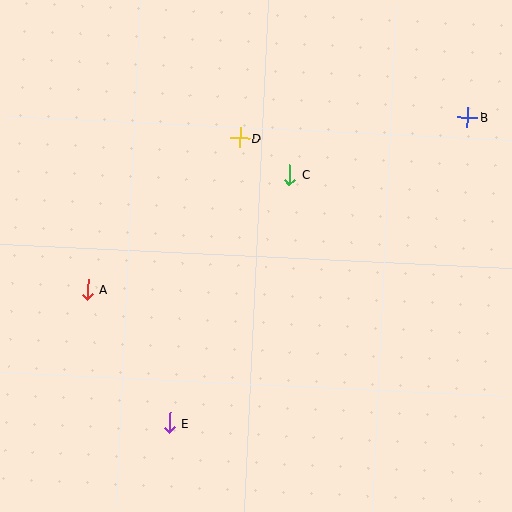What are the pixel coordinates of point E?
Point E is at (169, 423).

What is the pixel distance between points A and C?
The distance between A and C is 233 pixels.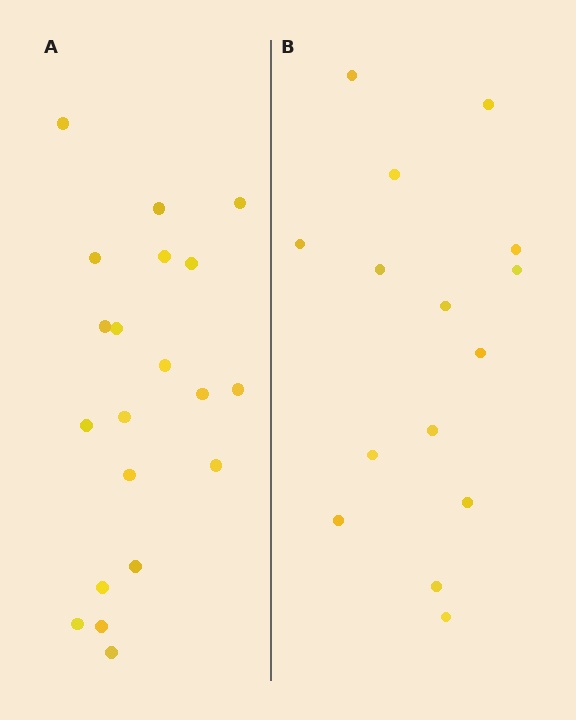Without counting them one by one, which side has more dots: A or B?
Region A (the left region) has more dots.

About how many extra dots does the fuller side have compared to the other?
Region A has about 5 more dots than region B.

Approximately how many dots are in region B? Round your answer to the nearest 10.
About 20 dots. (The exact count is 15, which rounds to 20.)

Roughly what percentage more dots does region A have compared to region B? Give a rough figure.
About 35% more.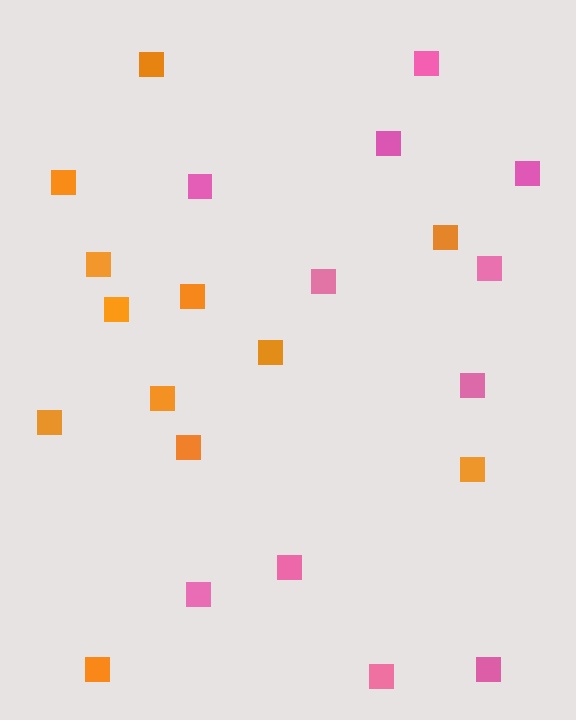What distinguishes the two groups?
There are 2 groups: one group of pink squares (11) and one group of orange squares (12).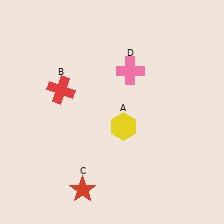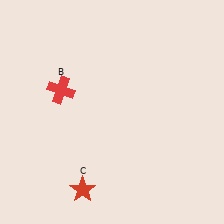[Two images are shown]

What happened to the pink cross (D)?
The pink cross (D) was removed in Image 2. It was in the top-right area of Image 1.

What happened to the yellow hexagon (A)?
The yellow hexagon (A) was removed in Image 2. It was in the bottom-right area of Image 1.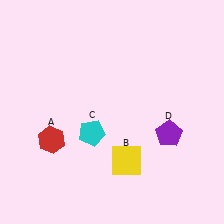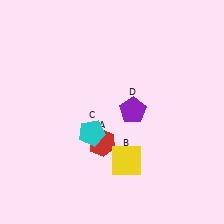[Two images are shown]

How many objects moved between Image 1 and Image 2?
2 objects moved between the two images.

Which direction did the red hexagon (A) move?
The red hexagon (A) moved right.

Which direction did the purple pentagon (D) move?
The purple pentagon (D) moved left.